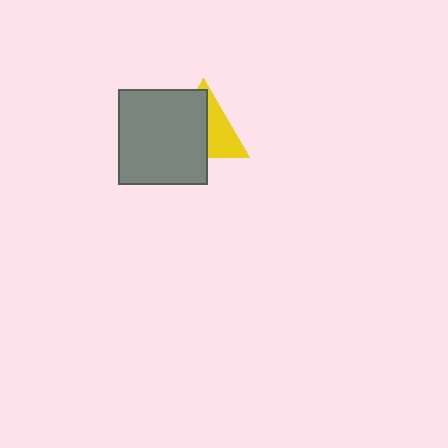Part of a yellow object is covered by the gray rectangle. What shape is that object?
It is a triangle.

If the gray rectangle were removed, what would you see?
You would see the complete yellow triangle.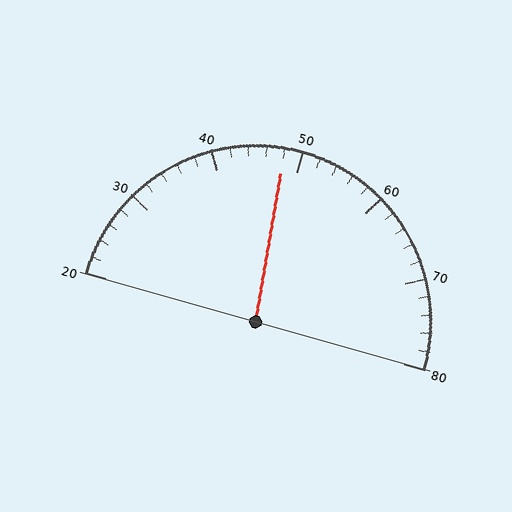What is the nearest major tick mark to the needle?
The nearest major tick mark is 50.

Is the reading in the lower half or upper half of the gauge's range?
The reading is in the lower half of the range (20 to 80).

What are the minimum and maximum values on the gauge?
The gauge ranges from 20 to 80.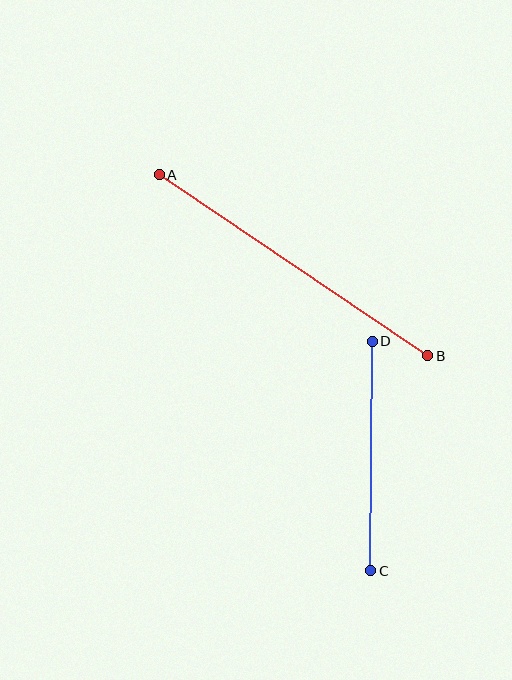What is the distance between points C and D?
The distance is approximately 229 pixels.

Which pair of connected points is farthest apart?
Points A and B are farthest apart.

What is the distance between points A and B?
The distance is approximately 323 pixels.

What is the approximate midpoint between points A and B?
The midpoint is at approximately (293, 265) pixels.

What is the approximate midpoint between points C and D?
The midpoint is at approximately (372, 456) pixels.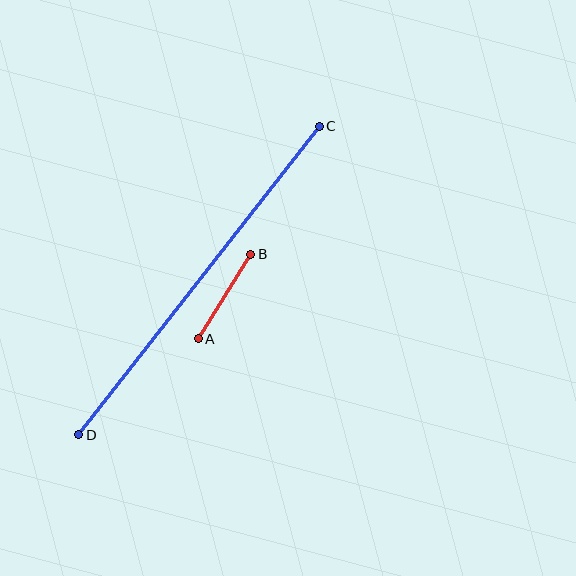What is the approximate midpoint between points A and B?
The midpoint is at approximately (224, 296) pixels.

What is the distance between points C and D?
The distance is approximately 391 pixels.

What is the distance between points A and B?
The distance is approximately 100 pixels.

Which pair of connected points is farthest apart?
Points C and D are farthest apart.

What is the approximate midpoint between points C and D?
The midpoint is at approximately (199, 281) pixels.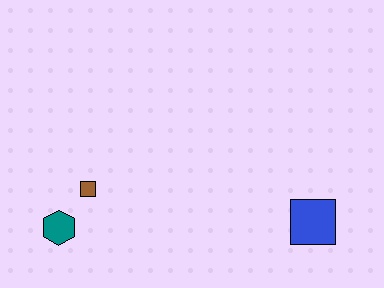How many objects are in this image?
There are 3 objects.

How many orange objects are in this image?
There are no orange objects.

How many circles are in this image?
There are no circles.